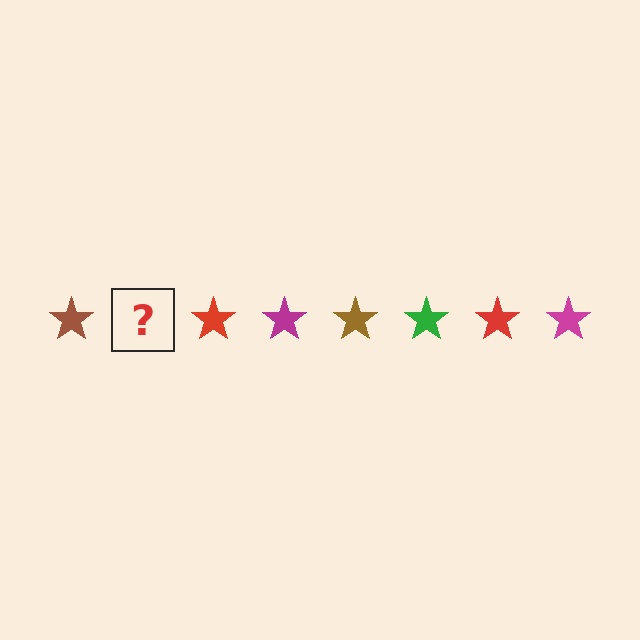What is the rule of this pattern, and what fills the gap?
The rule is that the pattern cycles through brown, green, red, magenta stars. The gap should be filled with a green star.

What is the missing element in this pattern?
The missing element is a green star.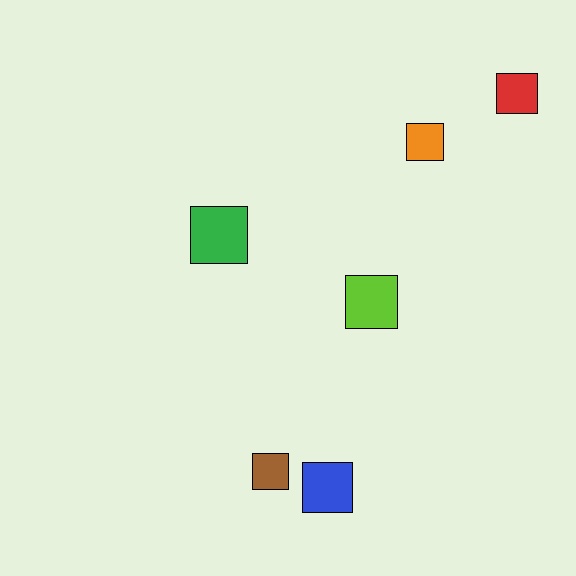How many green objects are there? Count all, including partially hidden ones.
There is 1 green object.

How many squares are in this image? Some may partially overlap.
There are 6 squares.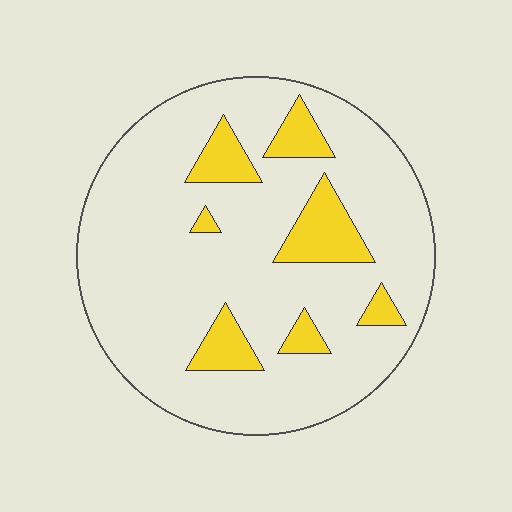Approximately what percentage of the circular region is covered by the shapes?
Approximately 15%.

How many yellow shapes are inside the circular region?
7.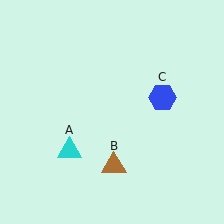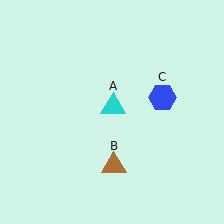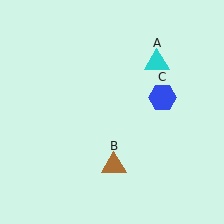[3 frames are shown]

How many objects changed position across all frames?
1 object changed position: cyan triangle (object A).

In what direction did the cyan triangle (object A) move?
The cyan triangle (object A) moved up and to the right.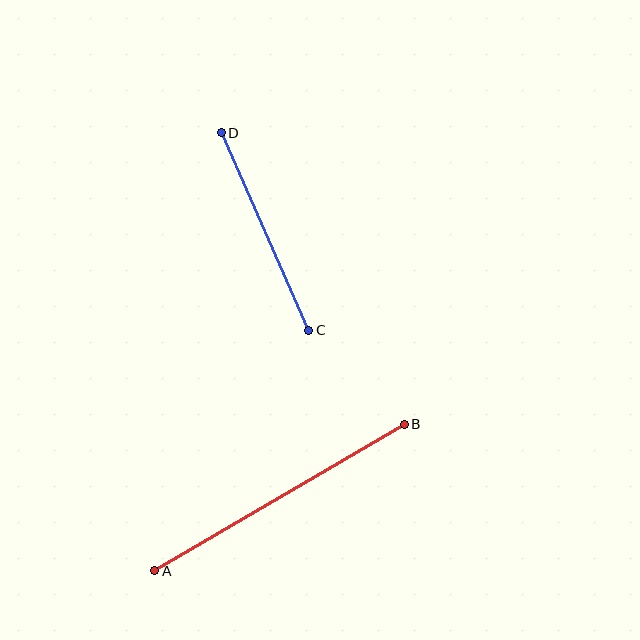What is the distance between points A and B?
The distance is approximately 289 pixels.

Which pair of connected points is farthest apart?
Points A and B are farthest apart.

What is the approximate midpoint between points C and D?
The midpoint is at approximately (265, 232) pixels.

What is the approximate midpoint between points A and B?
The midpoint is at approximately (280, 498) pixels.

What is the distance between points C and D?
The distance is approximately 216 pixels.